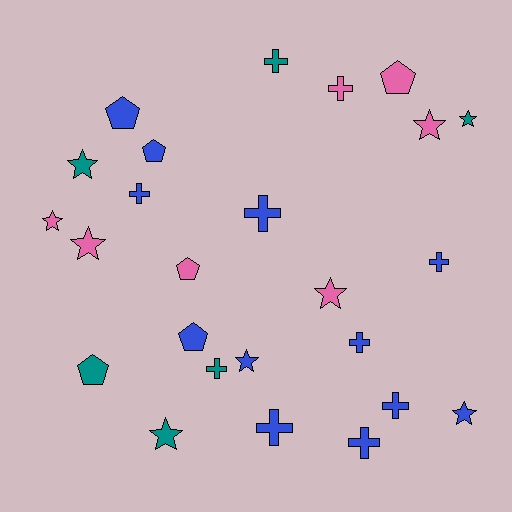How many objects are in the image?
There are 25 objects.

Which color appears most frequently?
Blue, with 12 objects.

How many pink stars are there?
There are 4 pink stars.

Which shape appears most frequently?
Cross, with 10 objects.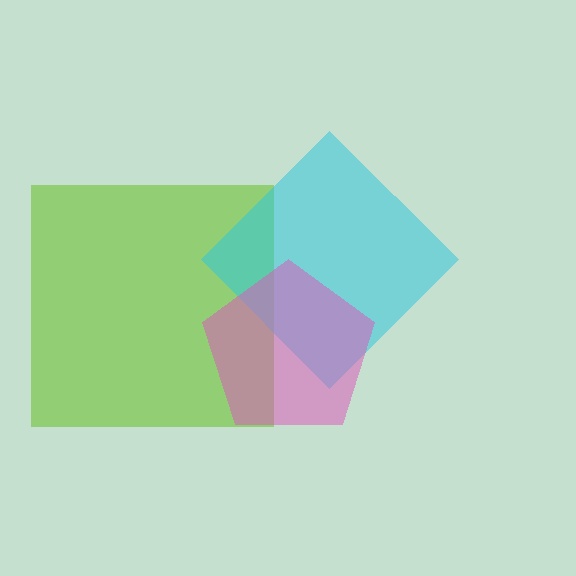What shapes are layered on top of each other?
The layered shapes are: a lime square, a cyan diamond, a pink pentagon.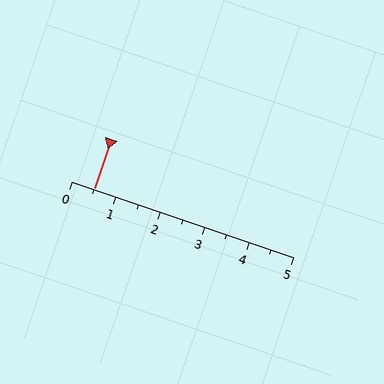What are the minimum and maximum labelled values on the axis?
The axis runs from 0 to 5.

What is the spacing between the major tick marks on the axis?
The major ticks are spaced 1 apart.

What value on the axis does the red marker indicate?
The marker indicates approximately 0.5.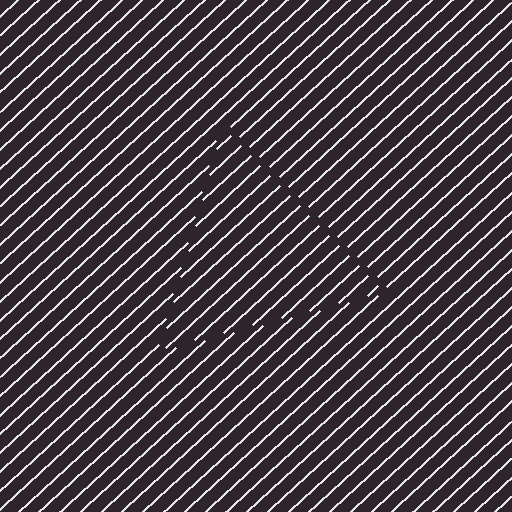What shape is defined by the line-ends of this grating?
An illusory triangle. The interior of the shape contains the same grating, shifted by half a period — the contour is defined by the phase discontinuity where line-ends from the inner and outer gratings abut.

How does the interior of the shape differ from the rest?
The interior of the shape contains the same grating, shifted by half a period — the contour is defined by the phase discontinuity where line-ends from the inner and outer gratings abut.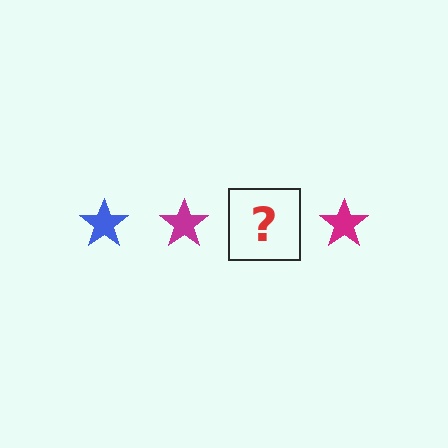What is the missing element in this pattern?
The missing element is a blue star.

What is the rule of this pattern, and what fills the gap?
The rule is that the pattern cycles through blue, magenta stars. The gap should be filled with a blue star.